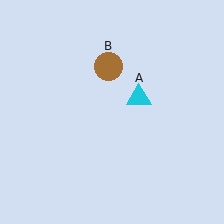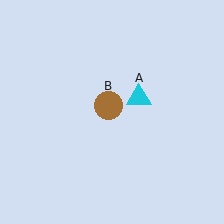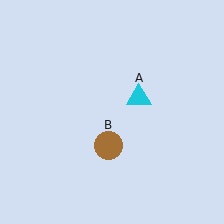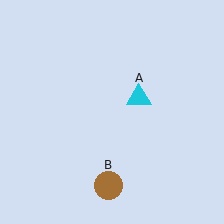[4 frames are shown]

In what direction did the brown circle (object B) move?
The brown circle (object B) moved down.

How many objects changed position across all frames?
1 object changed position: brown circle (object B).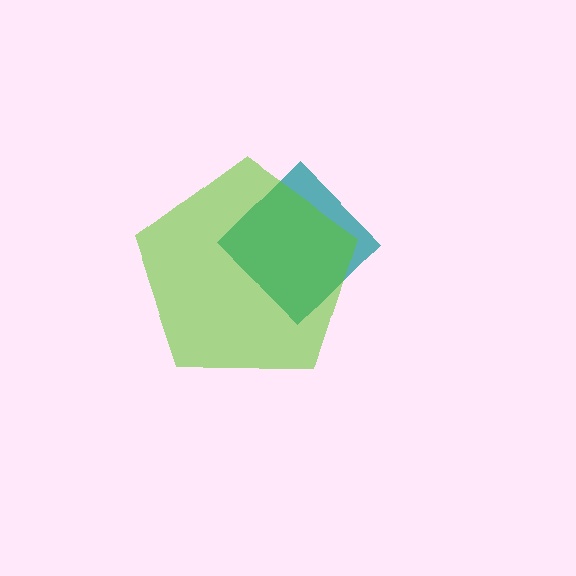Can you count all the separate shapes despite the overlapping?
Yes, there are 2 separate shapes.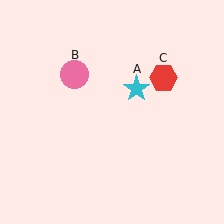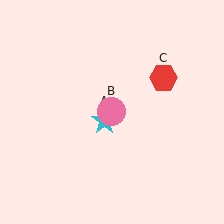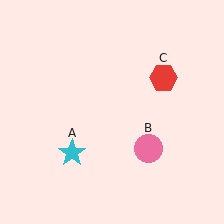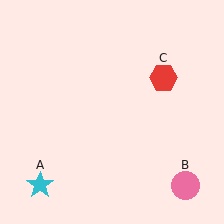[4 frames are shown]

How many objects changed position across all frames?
2 objects changed position: cyan star (object A), pink circle (object B).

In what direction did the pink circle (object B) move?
The pink circle (object B) moved down and to the right.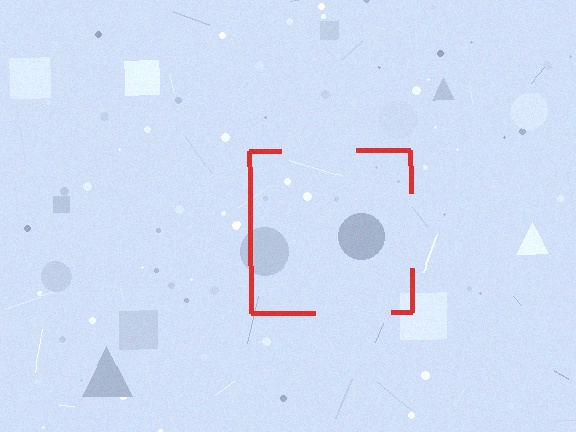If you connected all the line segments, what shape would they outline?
They would outline a square.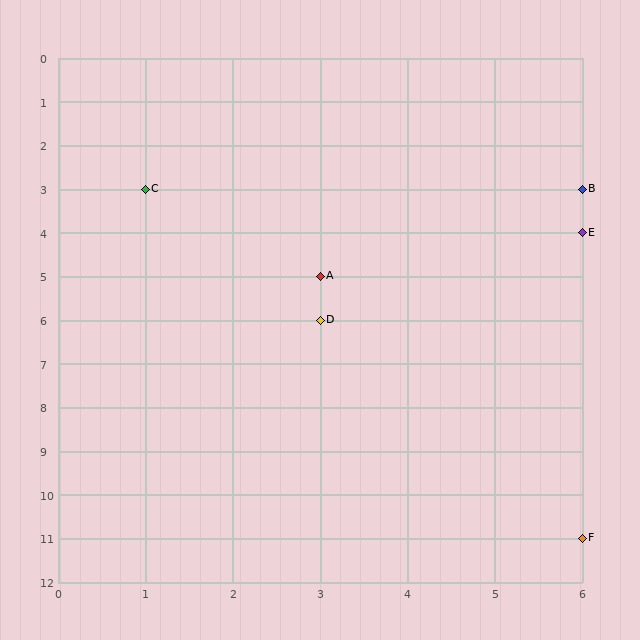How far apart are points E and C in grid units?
Points E and C are 5 columns and 1 row apart (about 5.1 grid units diagonally).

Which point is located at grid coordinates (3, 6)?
Point D is at (3, 6).